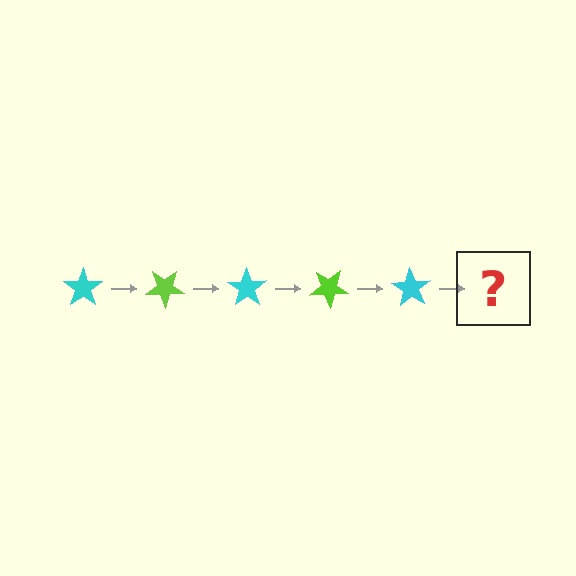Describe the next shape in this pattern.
It should be a lime star, rotated 175 degrees from the start.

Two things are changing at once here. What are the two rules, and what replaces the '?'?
The two rules are that it rotates 35 degrees each step and the color cycles through cyan and lime. The '?' should be a lime star, rotated 175 degrees from the start.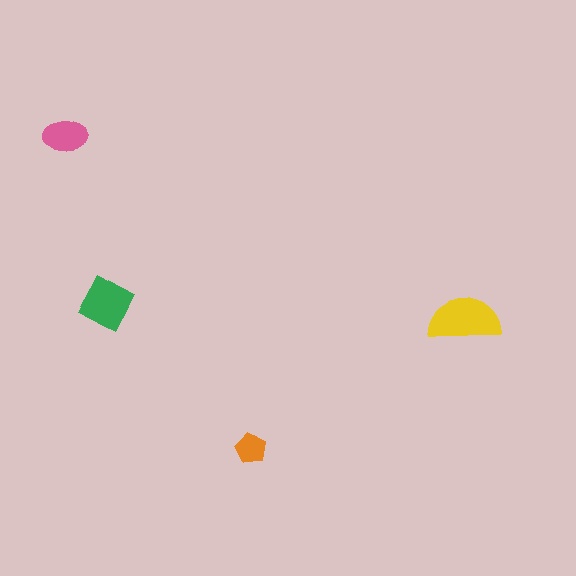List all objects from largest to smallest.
The yellow semicircle, the green square, the pink ellipse, the orange pentagon.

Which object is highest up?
The pink ellipse is topmost.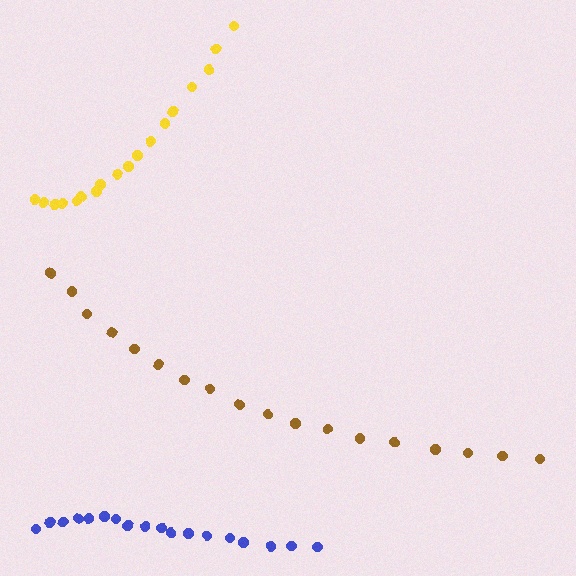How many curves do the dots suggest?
There are 3 distinct paths.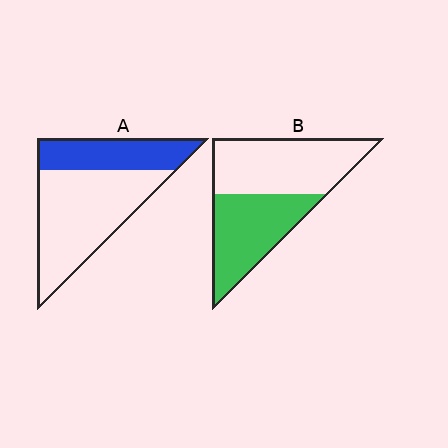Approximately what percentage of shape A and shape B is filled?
A is approximately 35% and B is approximately 45%.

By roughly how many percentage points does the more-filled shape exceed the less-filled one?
By roughly 10 percentage points (B over A).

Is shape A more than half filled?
No.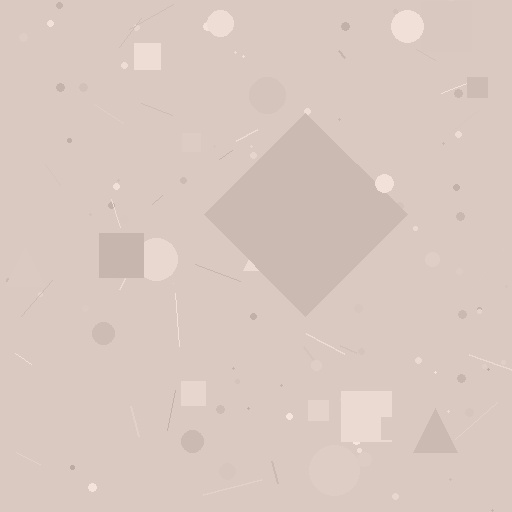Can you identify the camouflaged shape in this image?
The camouflaged shape is a diamond.